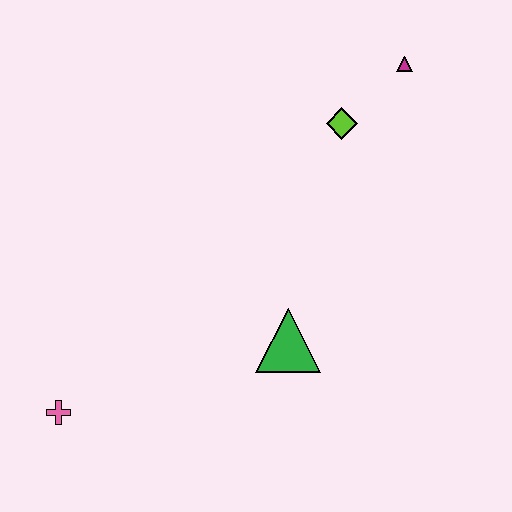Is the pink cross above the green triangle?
No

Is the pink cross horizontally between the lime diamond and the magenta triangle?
No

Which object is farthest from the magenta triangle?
The pink cross is farthest from the magenta triangle.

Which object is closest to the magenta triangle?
The lime diamond is closest to the magenta triangle.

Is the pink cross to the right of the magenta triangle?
No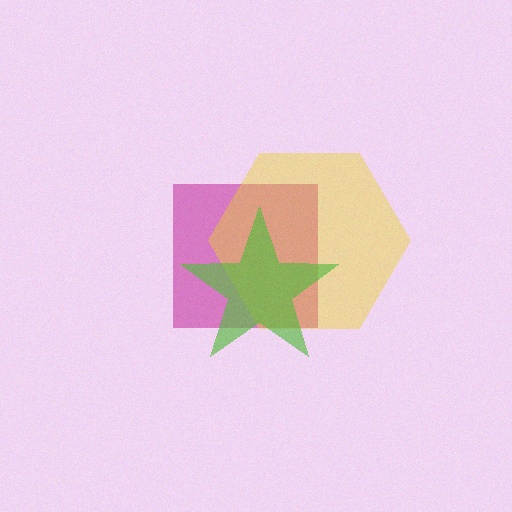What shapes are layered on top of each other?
The layered shapes are: a magenta square, a yellow hexagon, a lime star.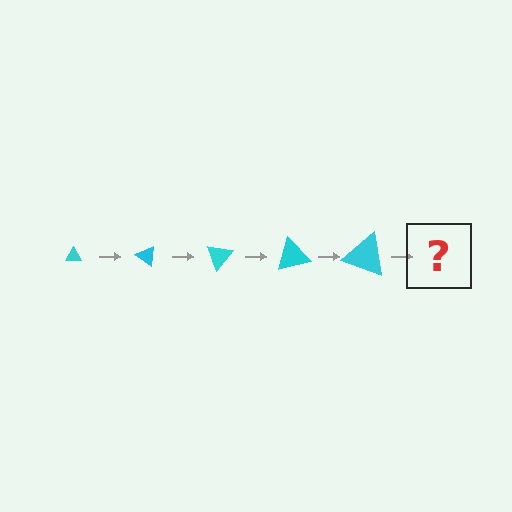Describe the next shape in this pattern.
It should be a triangle, larger than the previous one and rotated 175 degrees from the start.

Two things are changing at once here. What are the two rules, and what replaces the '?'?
The two rules are that the triangle grows larger each step and it rotates 35 degrees each step. The '?' should be a triangle, larger than the previous one and rotated 175 degrees from the start.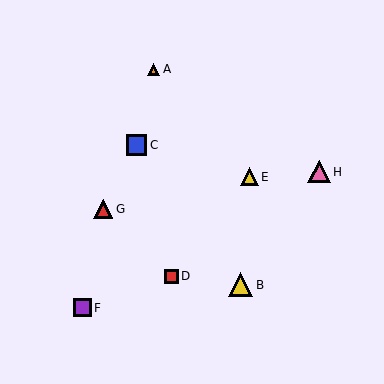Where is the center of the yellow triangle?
The center of the yellow triangle is at (241, 285).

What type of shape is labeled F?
Shape F is a purple square.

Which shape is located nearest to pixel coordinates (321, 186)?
The pink triangle (labeled H) at (319, 172) is nearest to that location.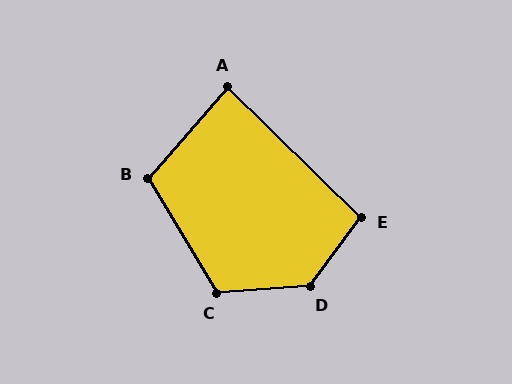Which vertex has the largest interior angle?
D, at approximately 131 degrees.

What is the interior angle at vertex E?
Approximately 97 degrees (obtuse).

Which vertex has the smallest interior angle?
A, at approximately 87 degrees.